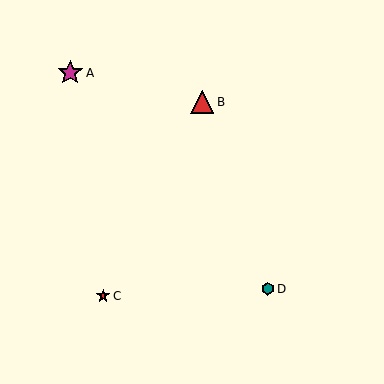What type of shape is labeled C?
Shape C is a red star.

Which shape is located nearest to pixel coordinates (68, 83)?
The magenta star (labeled A) at (70, 73) is nearest to that location.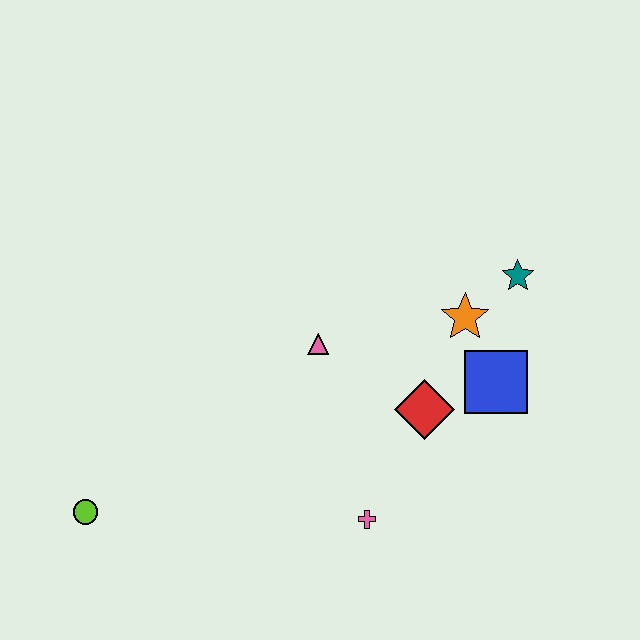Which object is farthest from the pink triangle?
The lime circle is farthest from the pink triangle.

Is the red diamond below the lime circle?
No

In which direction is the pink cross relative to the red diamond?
The pink cross is below the red diamond.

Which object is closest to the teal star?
The orange star is closest to the teal star.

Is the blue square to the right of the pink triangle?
Yes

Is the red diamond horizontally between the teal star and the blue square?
No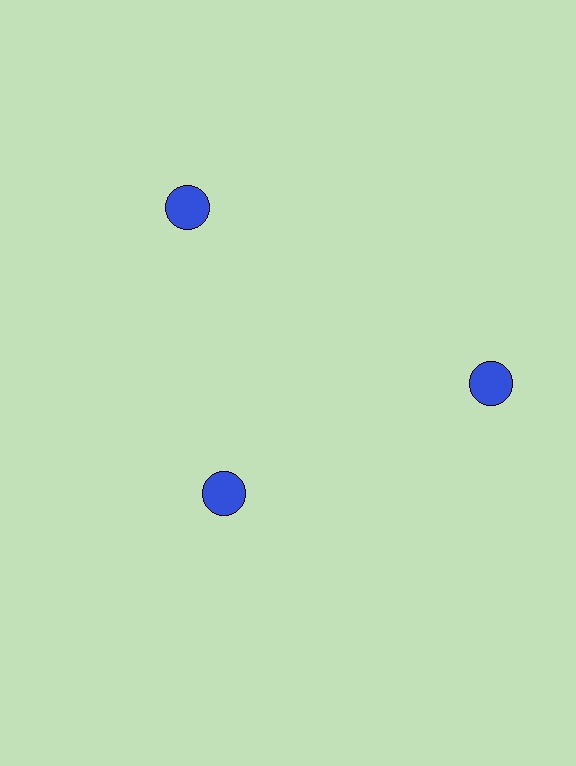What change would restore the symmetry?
The symmetry would be restored by moving it outward, back onto the ring so that all 3 circles sit at equal angles and equal distance from the center.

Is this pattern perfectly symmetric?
No. The 3 blue circles are arranged in a ring, but one element near the 7 o'clock position is pulled inward toward the center, breaking the 3-fold rotational symmetry.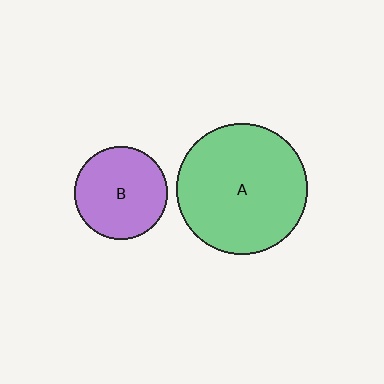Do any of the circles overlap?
No, none of the circles overlap.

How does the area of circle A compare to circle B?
Approximately 2.0 times.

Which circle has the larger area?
Circle A (green).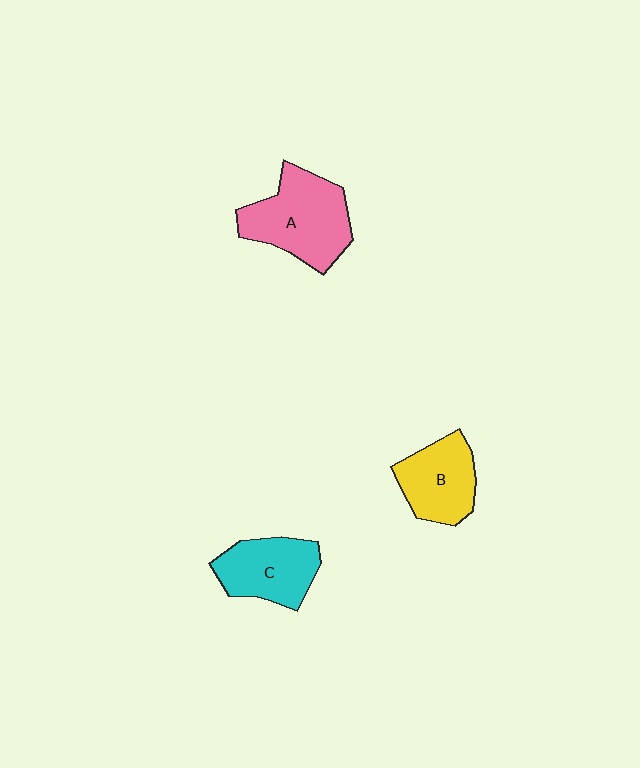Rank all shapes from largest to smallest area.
From largest to smallest: A (pink), C (cyan), B (yellow).